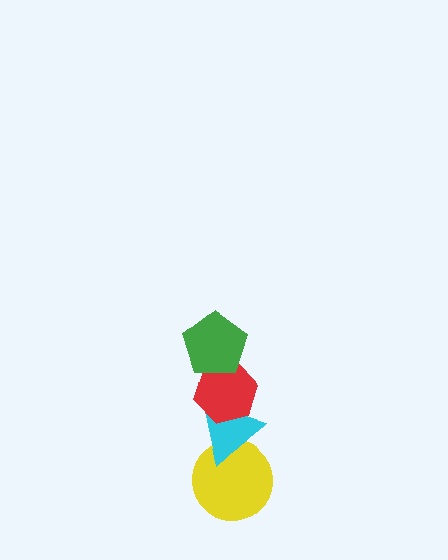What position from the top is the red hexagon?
The red hexagon is 2nd from the top.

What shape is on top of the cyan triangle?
The red hexagon is on top of the cyan triangle.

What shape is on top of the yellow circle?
The cyan triangle is on top of the yellow circle.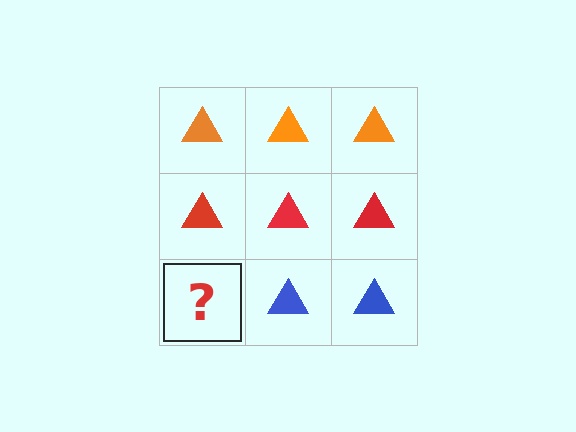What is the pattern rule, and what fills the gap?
The rule is that each row has a consistent color. The gap should be filled with a blue triangle.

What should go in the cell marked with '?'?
The missing cell should contain a blue triangle.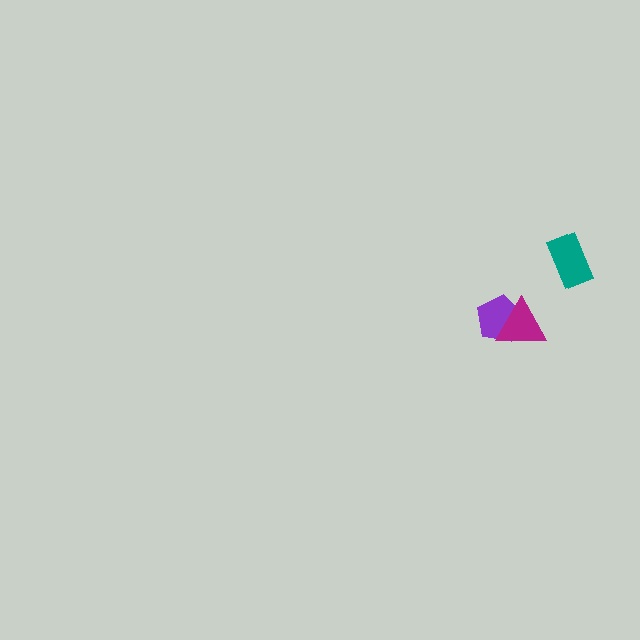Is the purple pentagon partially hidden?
Yes, it is partially covered by another shape.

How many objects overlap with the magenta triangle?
1 object overlaps with the magenta triangle.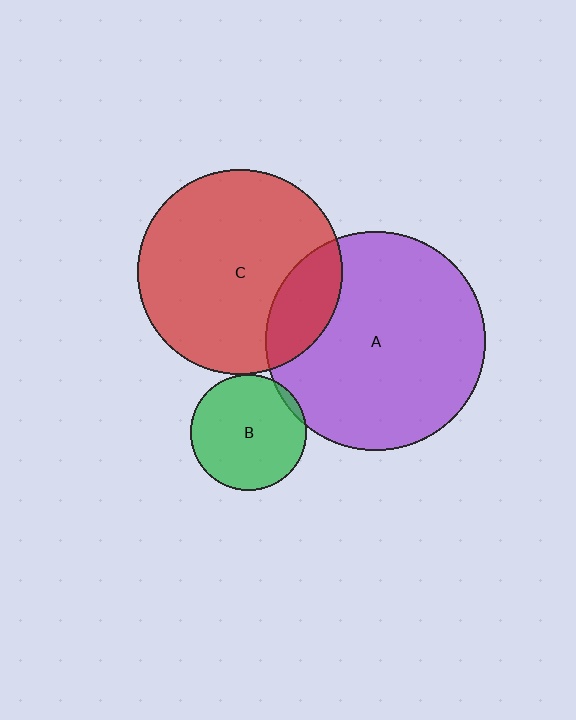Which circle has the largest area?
Circle A (purple).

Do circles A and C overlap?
Yes.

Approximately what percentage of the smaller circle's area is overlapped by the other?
Approximately 20%.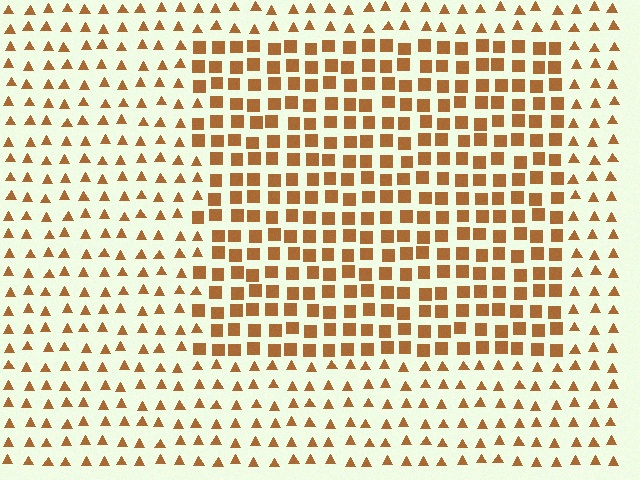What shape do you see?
I see a rectangle.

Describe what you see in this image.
The image is filled with small brown elements arranged in a uniform grid. A rectangle-shaped region contains squares, while the surrounding area contains triangles. The boundary is defined purely by the change in element shape.